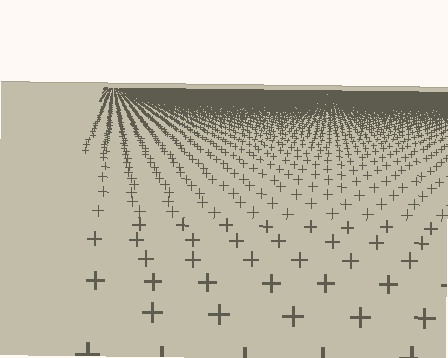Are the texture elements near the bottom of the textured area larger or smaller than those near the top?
Larger. Near the bottom, elements are closer to the viewer and appear at a bigger on-screen size.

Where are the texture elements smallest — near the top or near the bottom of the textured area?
Near the top.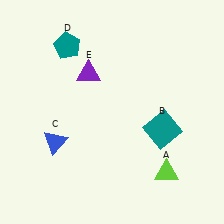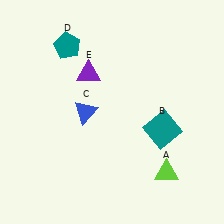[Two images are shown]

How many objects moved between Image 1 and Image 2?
1 object moved between the two images.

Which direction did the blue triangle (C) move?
The blue triangle (C) moved right.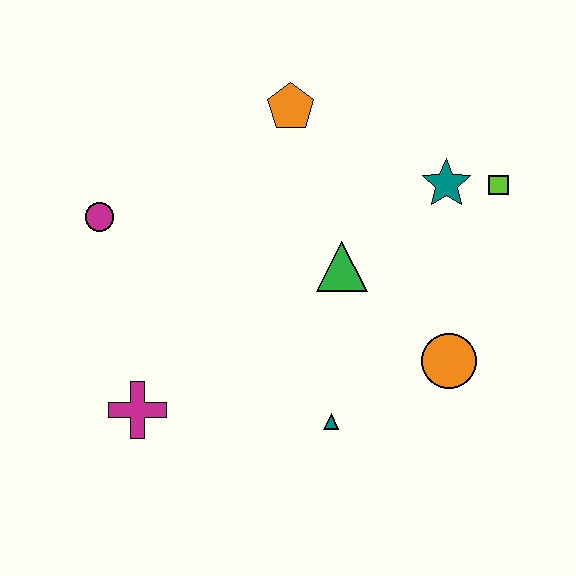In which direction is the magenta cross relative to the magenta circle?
The magenta cross is below the magenta circle.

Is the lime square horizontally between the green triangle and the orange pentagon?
No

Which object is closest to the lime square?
The teal star is closest to the lime square.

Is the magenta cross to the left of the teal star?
Yes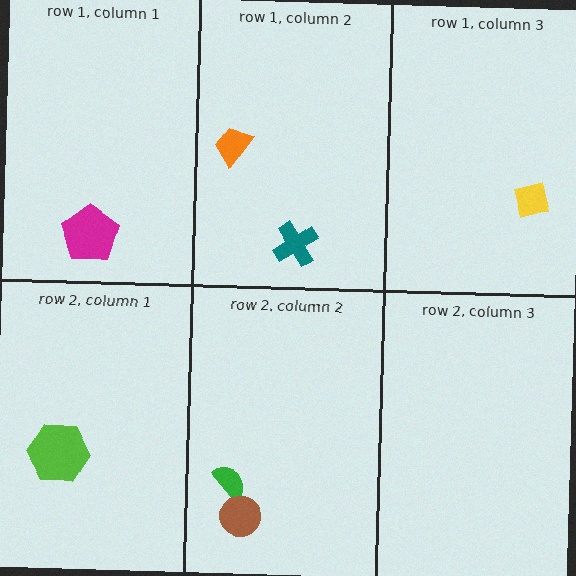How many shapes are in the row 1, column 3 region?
1.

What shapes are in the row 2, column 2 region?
The green semicircle, the brown circle.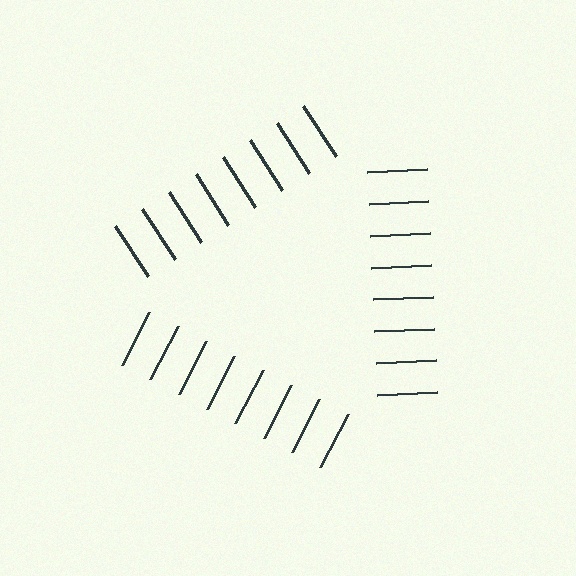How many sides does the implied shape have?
3 sides — the line-ends trace a triangle.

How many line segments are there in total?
24 — 8 along each of the 3 edges.